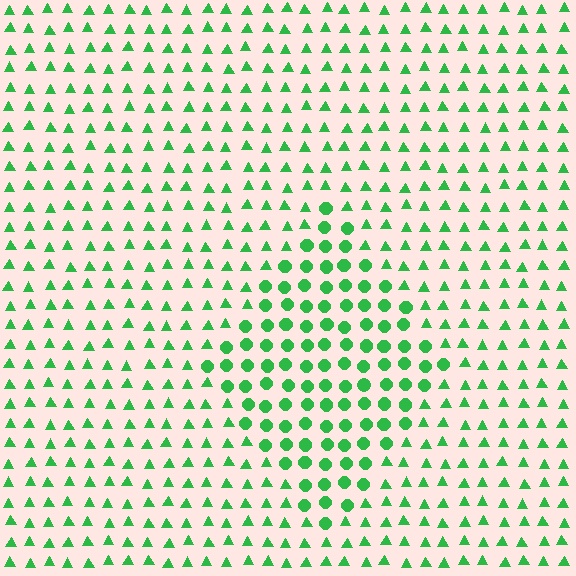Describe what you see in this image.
The image is filled with small green elements arranged in a uniform grid. A diamond-shaped region contains circles, while the surrounding area contains triangles. The boundary is defined purely by the change in element shape.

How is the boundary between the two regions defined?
The boundary is defined by a change in element shape: circles inside vs. triangles outside. All elements share the same color and spacing.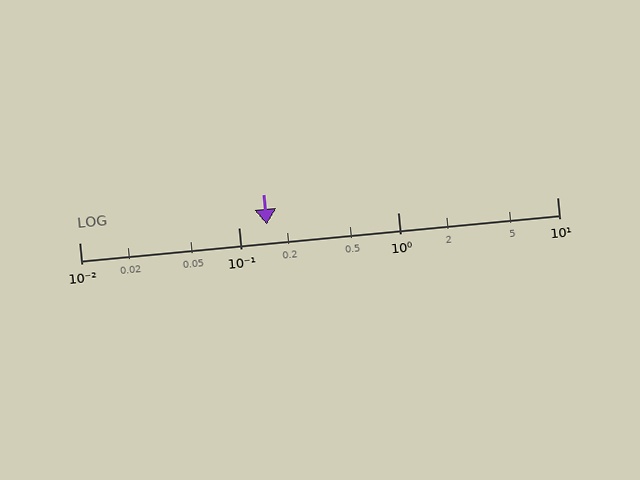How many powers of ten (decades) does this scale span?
The scale spans 3 decades, from 0.01 to 10.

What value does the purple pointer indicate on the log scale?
The pointer indicates approximately 0.15.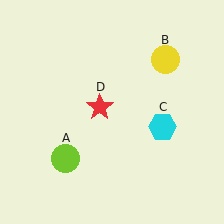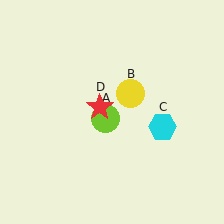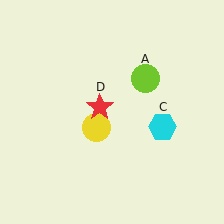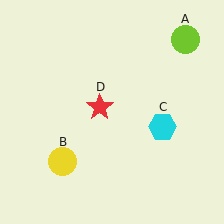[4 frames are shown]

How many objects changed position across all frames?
2 objects changed position: lime circle (object A), yellow circle (object B).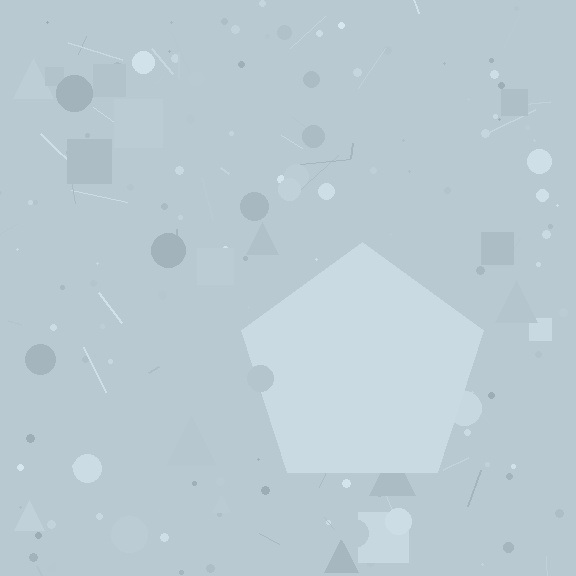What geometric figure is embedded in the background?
A pentagon is embedded in the background.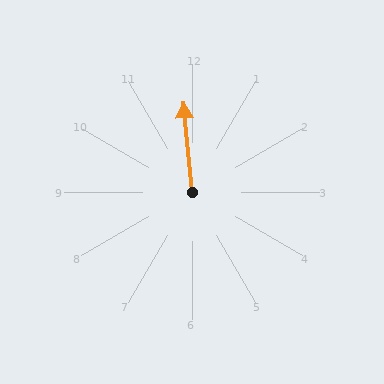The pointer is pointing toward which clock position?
Roughly 12 o'clock.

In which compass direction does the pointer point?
North.